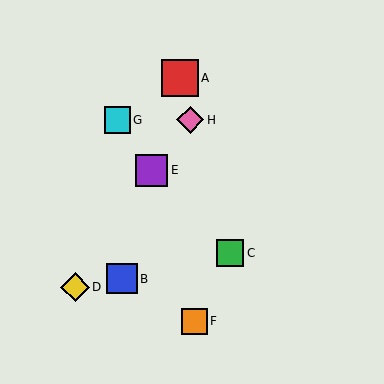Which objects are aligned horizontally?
Objects G, H are aligned horizontally.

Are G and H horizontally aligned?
Yes, both are at y≈120.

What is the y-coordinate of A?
Object A is at y≈78.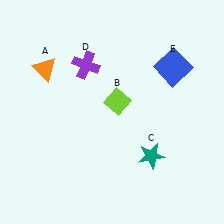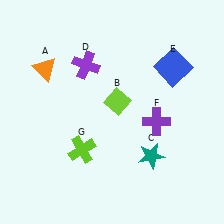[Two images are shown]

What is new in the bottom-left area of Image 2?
A lime cross (G) was added in the bottom-left area of Image 2.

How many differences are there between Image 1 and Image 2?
There are 2 differences between the two images.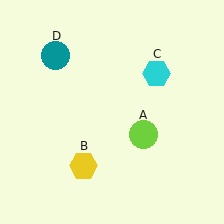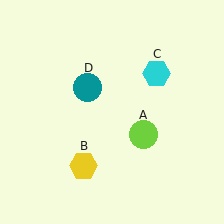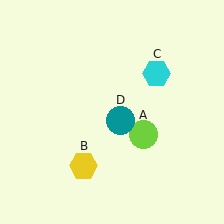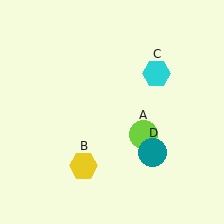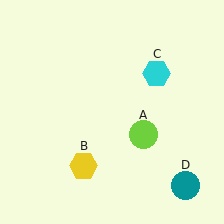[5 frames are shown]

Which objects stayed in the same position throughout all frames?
Lime circle (object A) and yellow hexagon (object B) and cyan hexagon (object C) remained stationary.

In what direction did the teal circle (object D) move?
The teal circle (object D) moved down and to the right.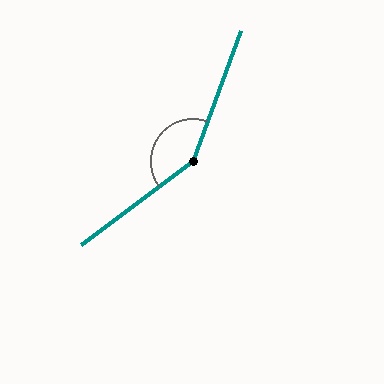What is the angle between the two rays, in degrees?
Approximately 147 degrees.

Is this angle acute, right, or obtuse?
It is obtuse.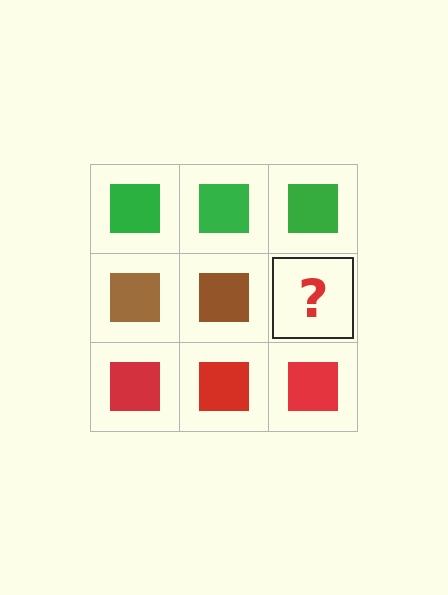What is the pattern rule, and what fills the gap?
The rule is that each row has a consistent color. The gap should be filled with a brown square.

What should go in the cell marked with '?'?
The missing cell should contain a brown square.